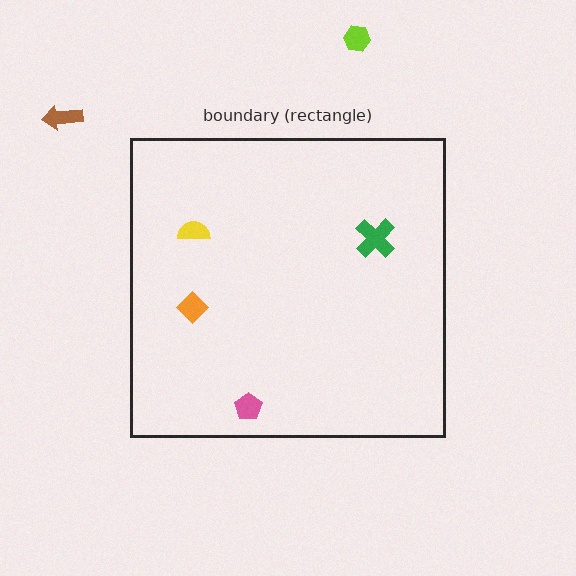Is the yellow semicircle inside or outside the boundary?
Inside.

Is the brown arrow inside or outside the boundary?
Outside.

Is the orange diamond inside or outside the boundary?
Inside.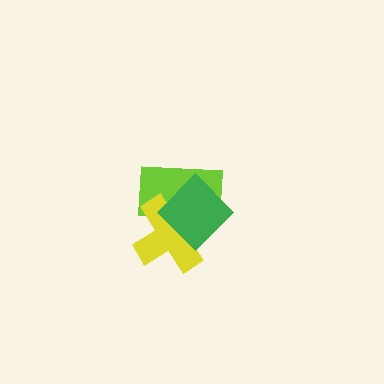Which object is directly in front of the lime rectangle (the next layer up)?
The yellow cross is directly in front of the lime rectangle.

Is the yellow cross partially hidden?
Yes, it is partially covered by another shape.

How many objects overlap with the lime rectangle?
2 objects overlap with the lime rectangle.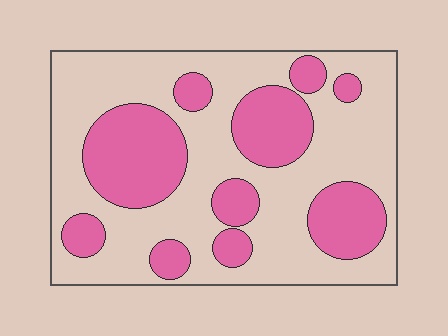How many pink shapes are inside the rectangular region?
10.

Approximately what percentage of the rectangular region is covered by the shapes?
Approximately 35%.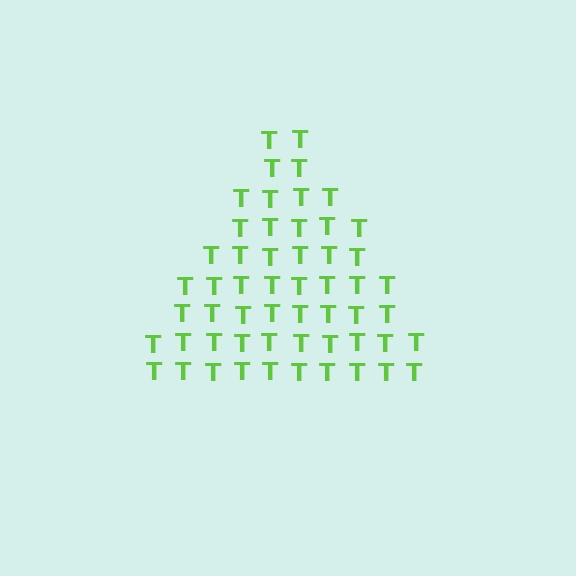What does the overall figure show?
The overall figure shows a triangle.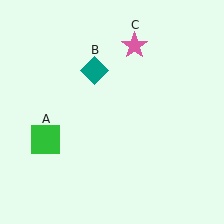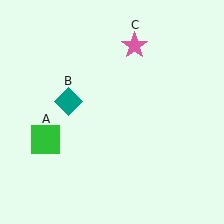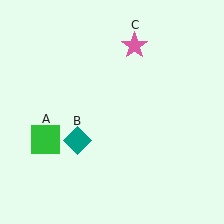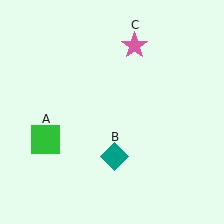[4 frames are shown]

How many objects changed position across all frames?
1 object changed position: teal diamond (object B).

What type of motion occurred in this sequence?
The teal diamond (object B) rotated counterclockwise around the center of the scene.